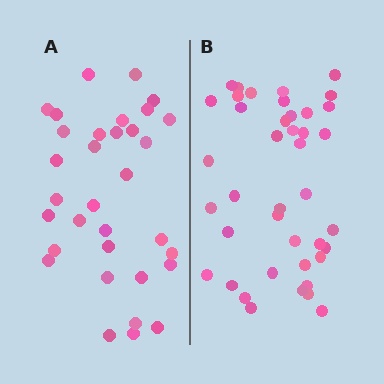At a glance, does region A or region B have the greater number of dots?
Region B (the right region) has more dots.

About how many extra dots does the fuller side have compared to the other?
Region B has roughly 8 or so more dots than region A.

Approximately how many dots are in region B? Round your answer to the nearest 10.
About 40 dots. (The exact count is 41, which rounds to 40.)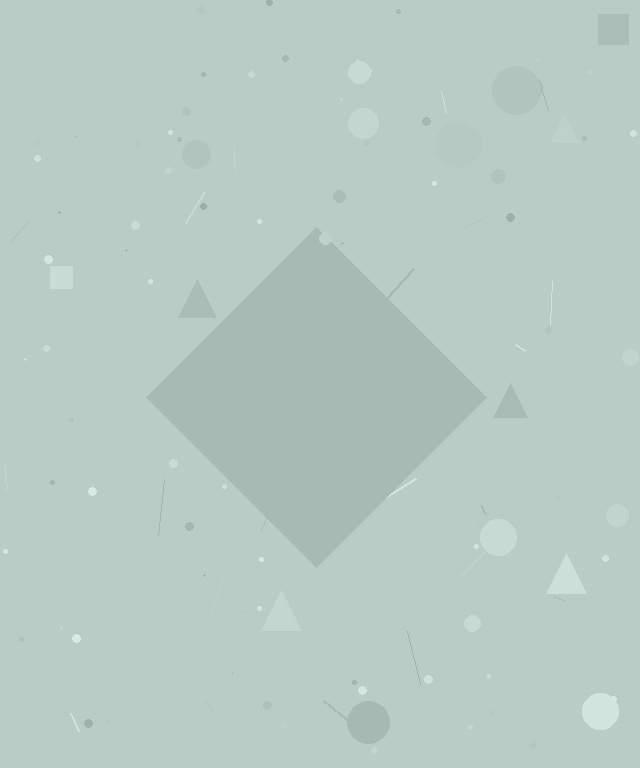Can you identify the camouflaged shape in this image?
The camouflaged shape is a diamond.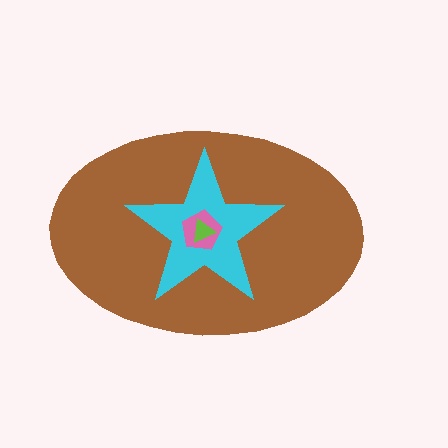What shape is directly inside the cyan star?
The pink pentagon.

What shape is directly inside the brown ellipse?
The cyan star.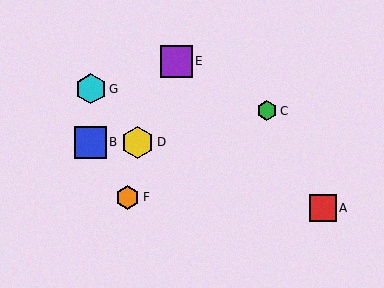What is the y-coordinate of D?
Object D is at y≈142.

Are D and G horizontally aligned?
No, D is at y≈142 and G is at y≈89.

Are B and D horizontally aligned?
Yes, both are at y≈142.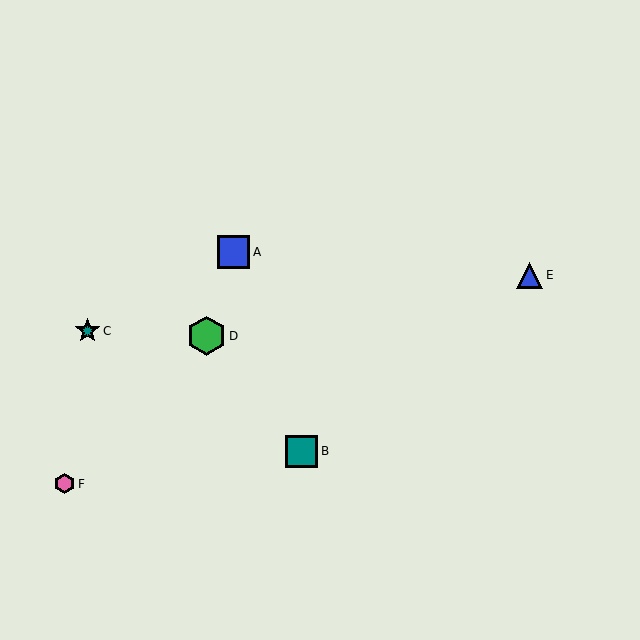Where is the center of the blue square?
The center of the blue square is at (233, 252).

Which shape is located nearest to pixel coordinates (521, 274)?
The blue triangle (labeled E) at (530, 275) is nearest to that location.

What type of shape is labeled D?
Shape D is a green hexagon.